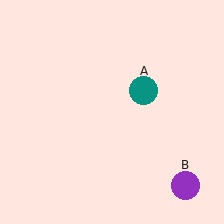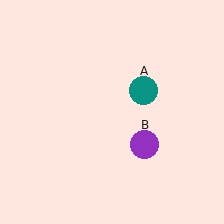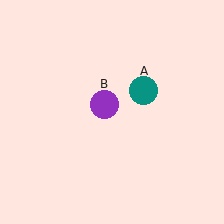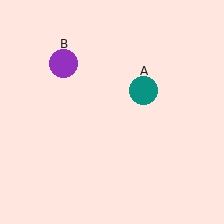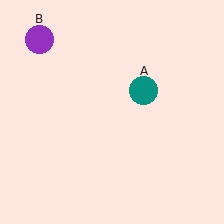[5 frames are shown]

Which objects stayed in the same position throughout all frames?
Teal circle (object A) remained stationary.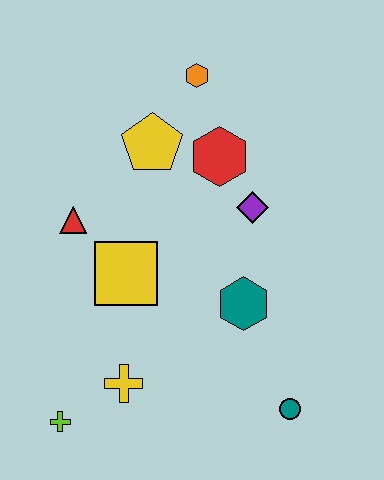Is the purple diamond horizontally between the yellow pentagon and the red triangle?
No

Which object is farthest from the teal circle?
The orange hexagon is farthest from the teal circle.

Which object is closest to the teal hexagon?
The purple diamond is closest to the teal hexagon.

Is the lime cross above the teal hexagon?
No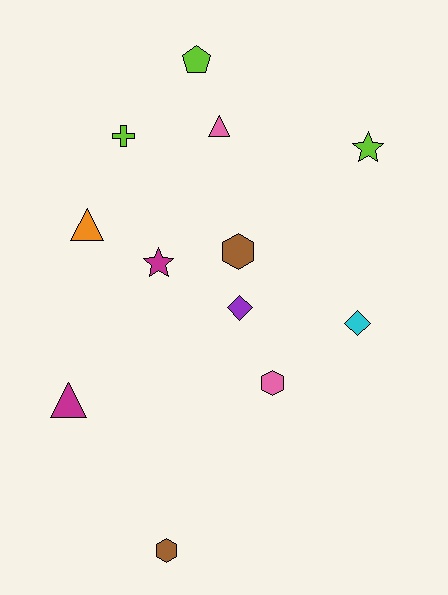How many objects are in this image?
There are 12 objects.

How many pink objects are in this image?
There are 2 pink objects.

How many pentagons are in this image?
There is 1 pentagon.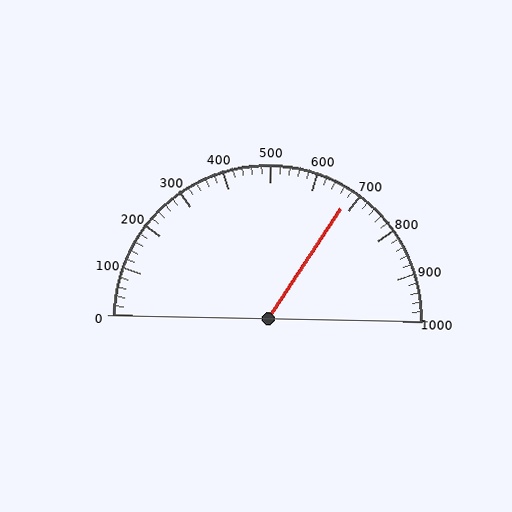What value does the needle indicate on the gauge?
The needle indicates approximately 680.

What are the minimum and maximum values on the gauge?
The gauge ranges from 0 to 1000.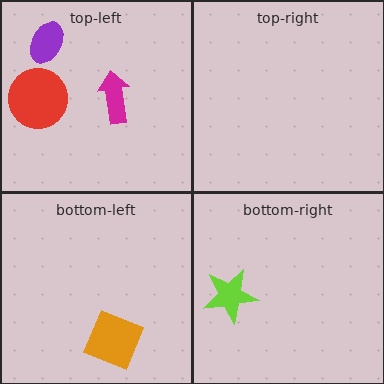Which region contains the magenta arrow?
The top-left region.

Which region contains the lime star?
The bottom-right region.